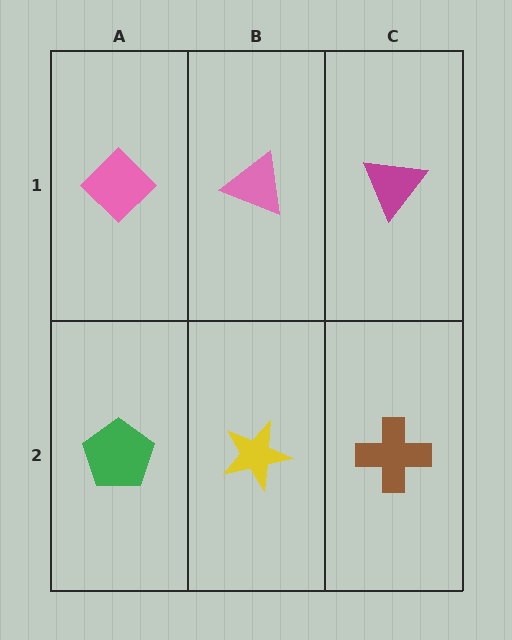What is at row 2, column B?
A yellow star.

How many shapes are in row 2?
3 shapes.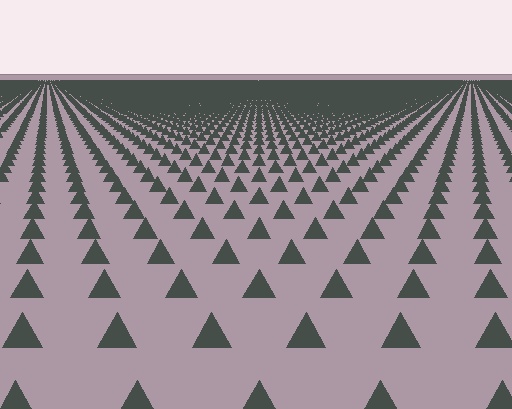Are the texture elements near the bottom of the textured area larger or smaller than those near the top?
Larger. Near the bottom, elements are closer to the viewer and appear at a bigger on-screen size.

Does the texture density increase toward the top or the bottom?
Density increases toward the top.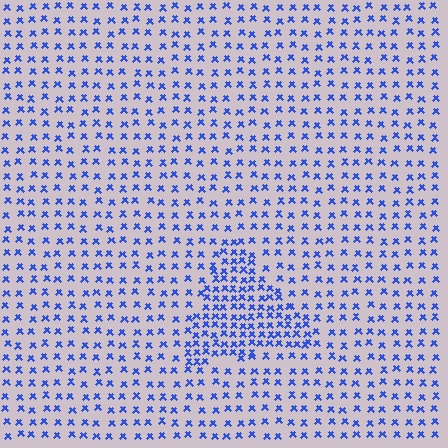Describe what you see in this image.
The image contains small blue elements arranged at two different densities. A triangle-shaped region is visible where the elements are more densely packed than the surrounding area.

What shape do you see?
I see a triangle.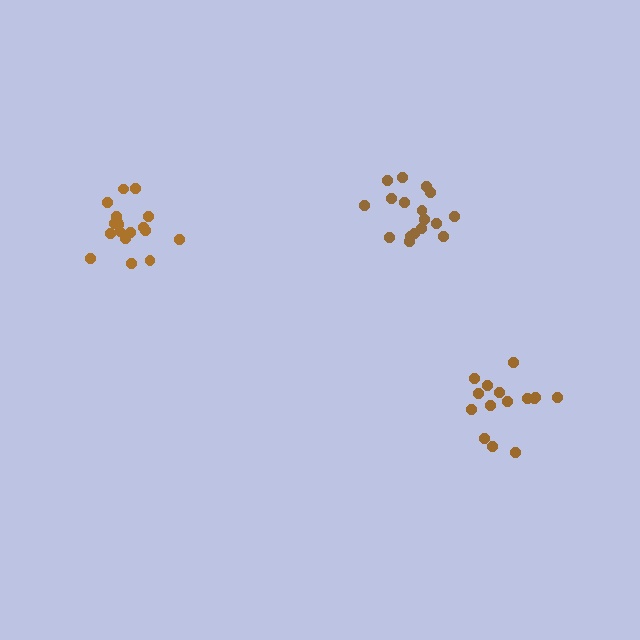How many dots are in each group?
Group 1: 17 dots, Group 2: 18 dots, Group 3: 15 dots (50 total).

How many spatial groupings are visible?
There are 3 spatial groupings.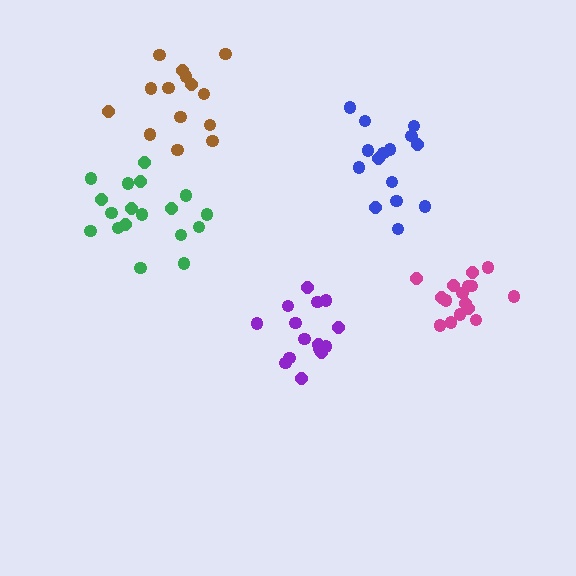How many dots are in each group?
Group 1: 15 dots, Group 2: 16 dots, Group 3: 16 dots, Group 4: 14 dots, Group 5: 18 dots (79 total).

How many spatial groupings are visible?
There are 5 spatial groupings.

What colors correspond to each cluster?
The clusters are colored: blue, purple, magenta, brown, green.